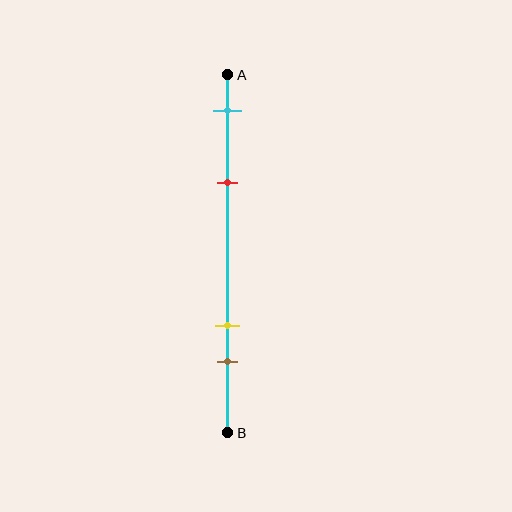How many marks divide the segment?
There are 4 marks dividing the segment.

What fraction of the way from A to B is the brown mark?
The brown mark is approximately 80% (0.8) of the way from A to B.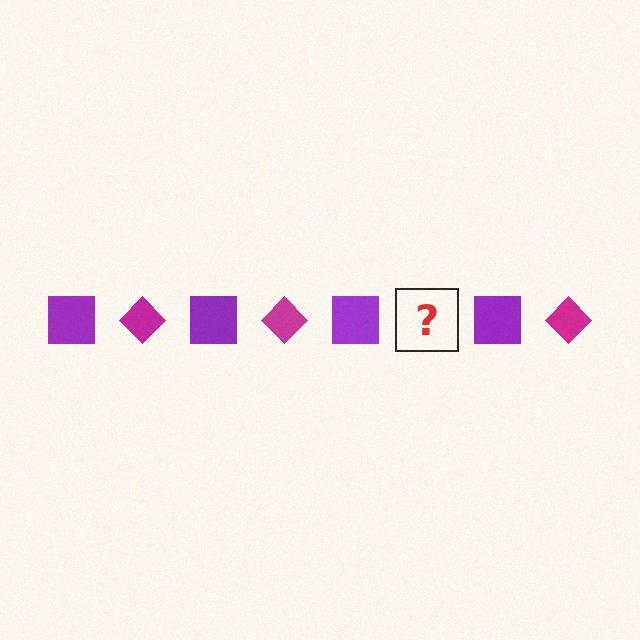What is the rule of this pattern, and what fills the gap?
The rule is that the pattern alternates between purple square and magenta diamond. The gap should be filled with a magenta diamond.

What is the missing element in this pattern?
The missing element is a magenta diamond.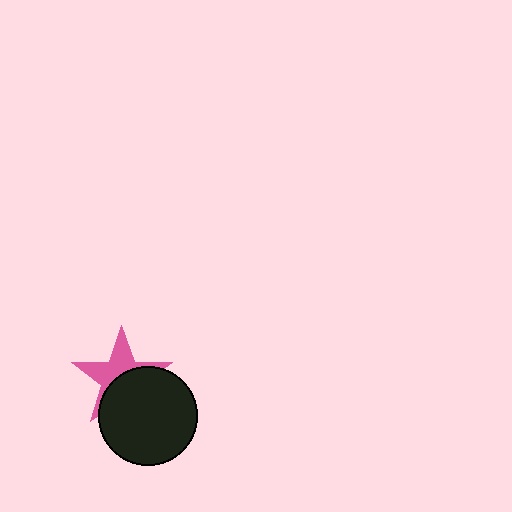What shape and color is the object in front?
The object in front is a black circle.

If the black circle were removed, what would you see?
You would see the complete pink star.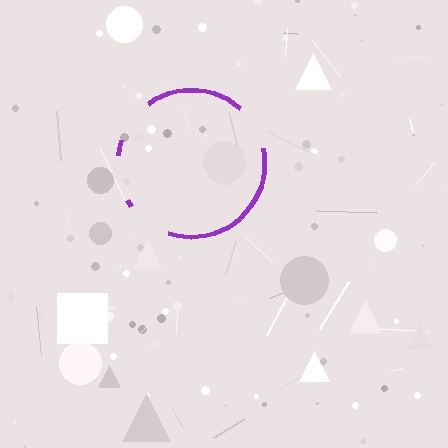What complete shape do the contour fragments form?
The contour fragments form a circle.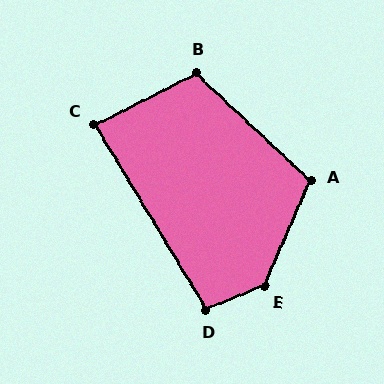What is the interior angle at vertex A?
Approximately 110 degrees (obtuse).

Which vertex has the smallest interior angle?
C, at approximately 86 degrees.